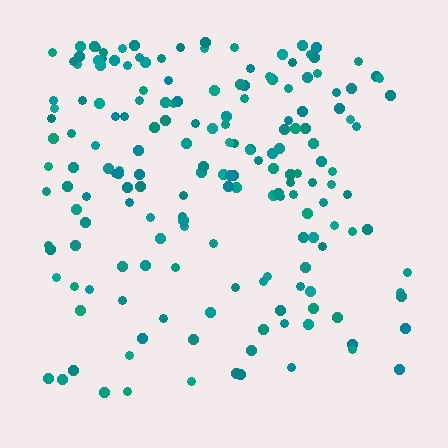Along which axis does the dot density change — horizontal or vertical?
Vertical.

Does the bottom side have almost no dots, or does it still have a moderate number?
Still a moderate number, just noticeably fewer than the top.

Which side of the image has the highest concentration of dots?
The top.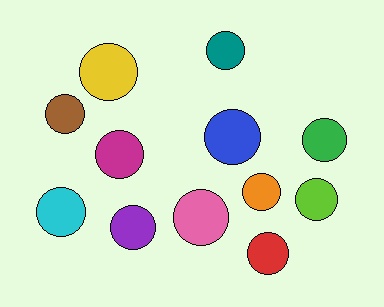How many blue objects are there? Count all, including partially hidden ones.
There is 1 blue object.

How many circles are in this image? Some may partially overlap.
There are 12 circles.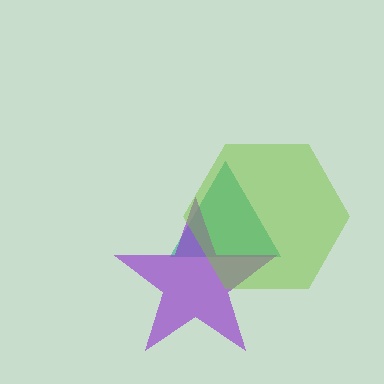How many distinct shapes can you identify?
There are 3 distinct shapes: a teal triangle, a purple star, a lime hexagon.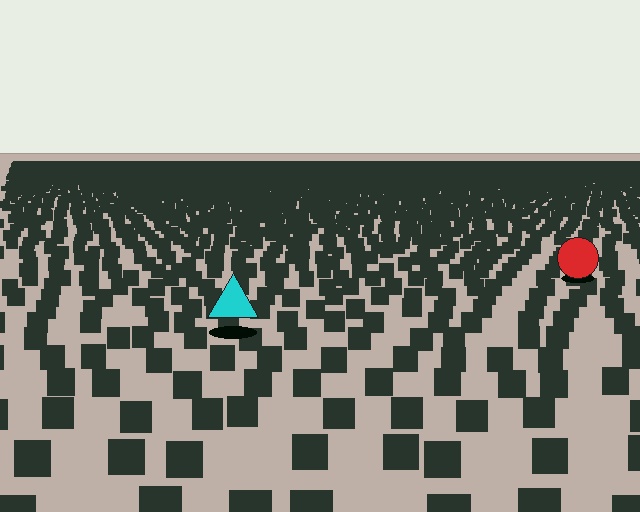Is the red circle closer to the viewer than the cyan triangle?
No. The cyan triangle is closer — you can tell from the texture gradient: the ground texture is coarser near it.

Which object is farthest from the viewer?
The red circle is farthest from the viewer. It appears smaller and the ground texture around it is denser.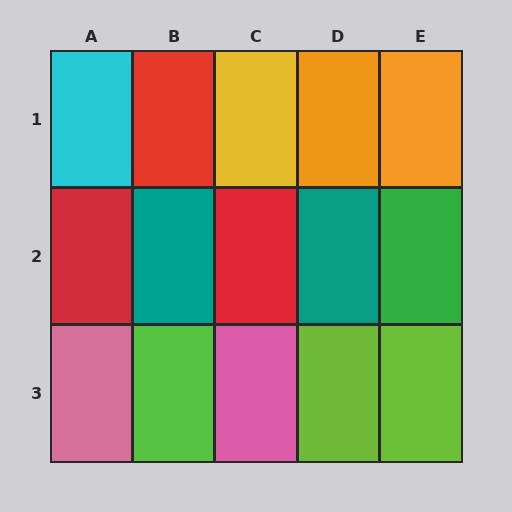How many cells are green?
1 cell is green.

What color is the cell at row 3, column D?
Lime.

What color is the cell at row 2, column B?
Teal.